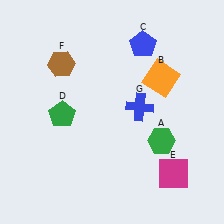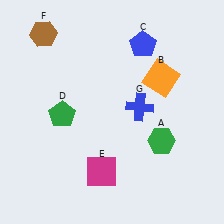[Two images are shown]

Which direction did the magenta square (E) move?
The magenta square (E) moved left.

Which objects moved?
The objects that moved are: the magenta square (E), the brown hexagon (F).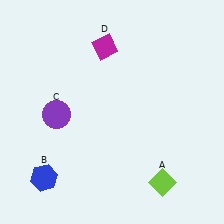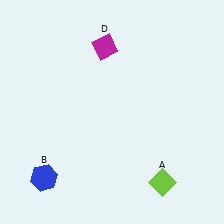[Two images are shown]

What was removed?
The purple circle (C) was removed in Image 2.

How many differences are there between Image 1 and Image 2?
There is 1 difference between the two images.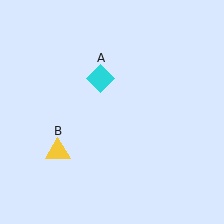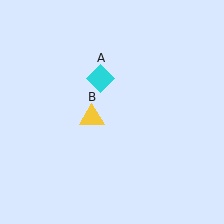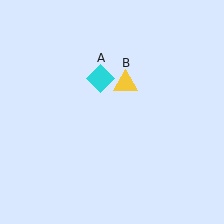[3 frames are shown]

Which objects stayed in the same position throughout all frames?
Cyan diamond (object A) remained stationary.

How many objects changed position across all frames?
1 object changed position: yellow triangle (object B).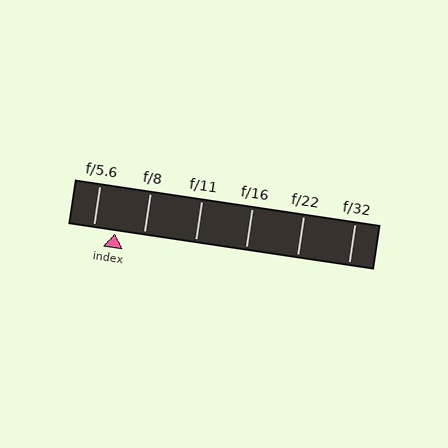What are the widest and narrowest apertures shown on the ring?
The widest aperture shown is f/5.6 and the narrowest is f/32.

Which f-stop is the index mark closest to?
The index mark is closest to f/5.6.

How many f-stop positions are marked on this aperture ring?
There are 6 f-stop positions marked.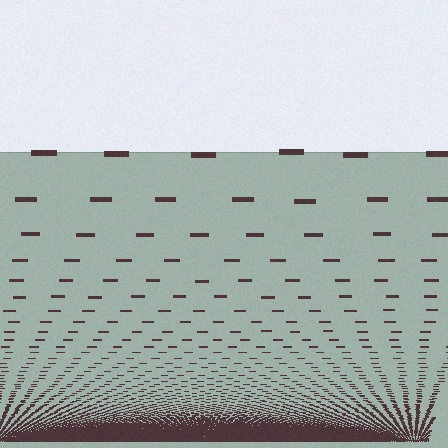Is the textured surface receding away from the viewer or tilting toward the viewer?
The surface appears to tilt toward the viewer. Texture elements get larger and sparser toward the top.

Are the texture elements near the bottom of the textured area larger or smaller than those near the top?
Smaller. The gradient is inverted — elements near the bottom are smaller and denser.